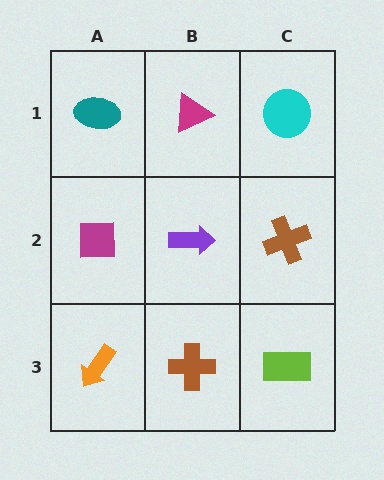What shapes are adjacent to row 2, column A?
A teal ellipse (row 1, column A), an orange arrow (row 3, column A), a purple arrow (row 2, column B).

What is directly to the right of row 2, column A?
A purple arrow.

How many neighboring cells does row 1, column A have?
2.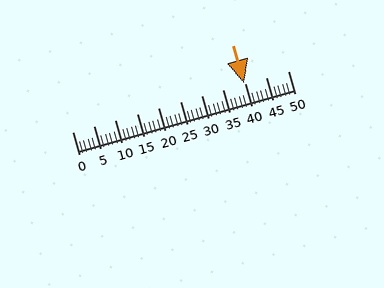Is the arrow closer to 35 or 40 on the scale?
The arrow is closer to 40.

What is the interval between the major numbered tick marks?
The major tick marks are spaced 5 units apart.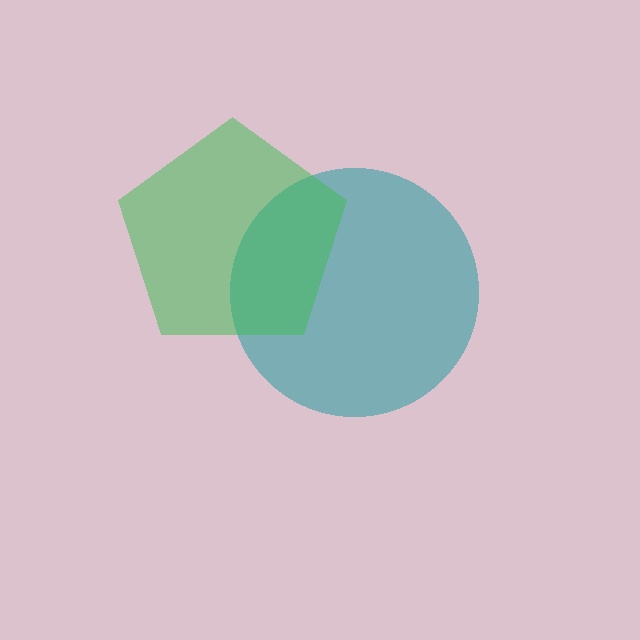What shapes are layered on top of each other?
The layered shapes are: a teal circle, a green pentagon.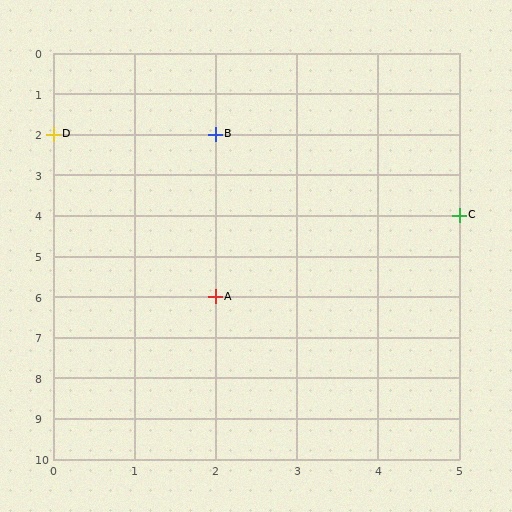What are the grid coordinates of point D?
Point D is at grid coordinates (0, 2).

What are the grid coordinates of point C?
Point C is at grid coordinates (5, 4).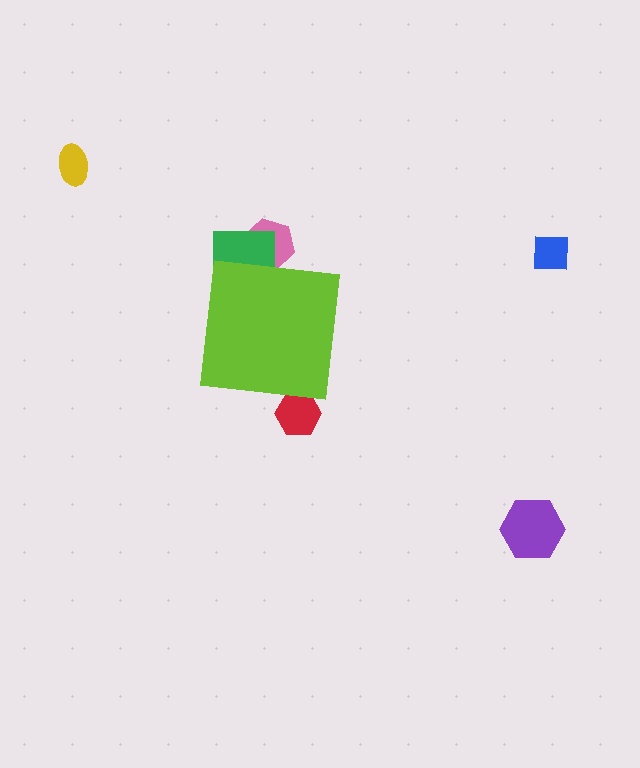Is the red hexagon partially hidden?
Yes, the red hexagon is partially hidden behind the lime square.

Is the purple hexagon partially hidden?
No, the purple hexagon is fully visible.